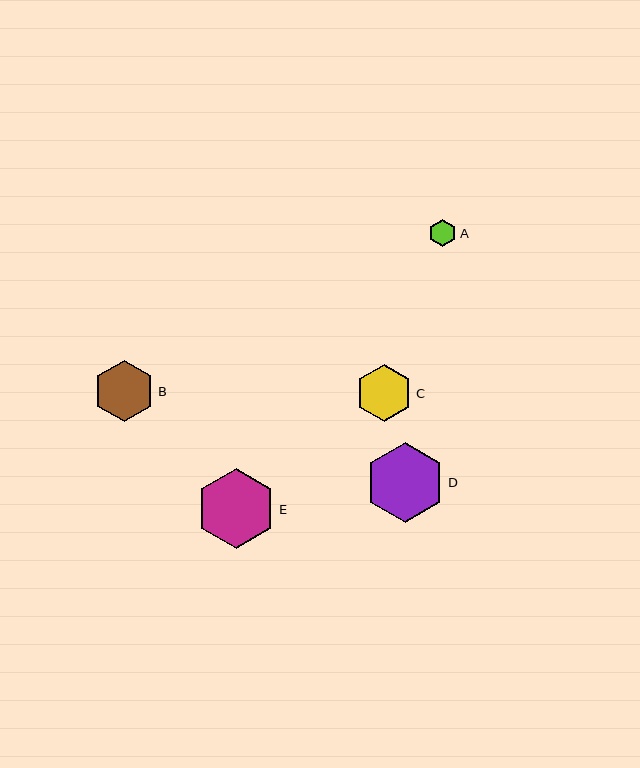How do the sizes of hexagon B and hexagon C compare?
Hexagon B and hexagon C are approximately the same size.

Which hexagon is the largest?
Hexagon D is the largest with a size of approximately 80 pixels.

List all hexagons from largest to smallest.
From largest to smallest: D, E, B, C, A.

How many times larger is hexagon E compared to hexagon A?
Hexagon E is approximately 2.9 times the size of hexagon A.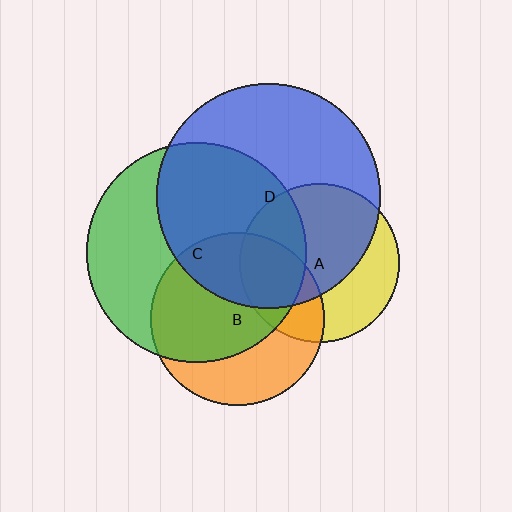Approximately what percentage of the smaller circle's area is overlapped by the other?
Approximately 65%.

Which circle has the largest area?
Circle D (blue).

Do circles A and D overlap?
Yes.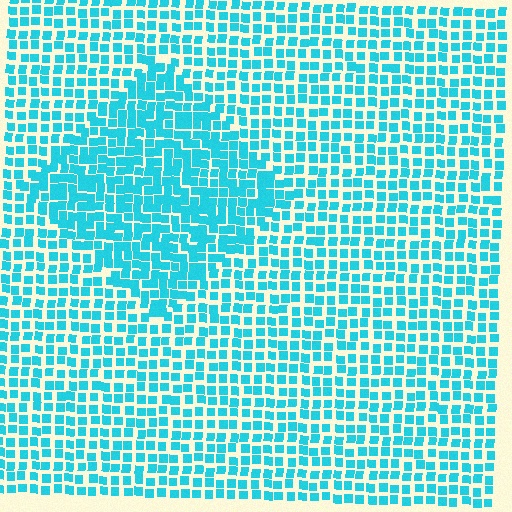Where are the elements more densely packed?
The elements are more densely packed inside the diamond boundary.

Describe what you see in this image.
The image contains small cyan elements arranged at two different densities. A diamond-shaped region is visible where the elements are more densely packed than the surrounding area.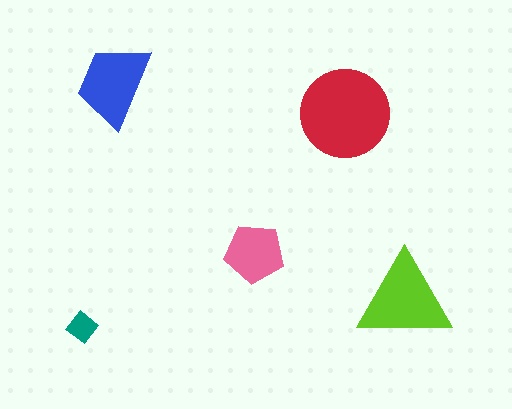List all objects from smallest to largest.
The teal diamond, the pink pentagon, the blue trapezoid, the lime triangle, the red circle.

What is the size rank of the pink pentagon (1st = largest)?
4th.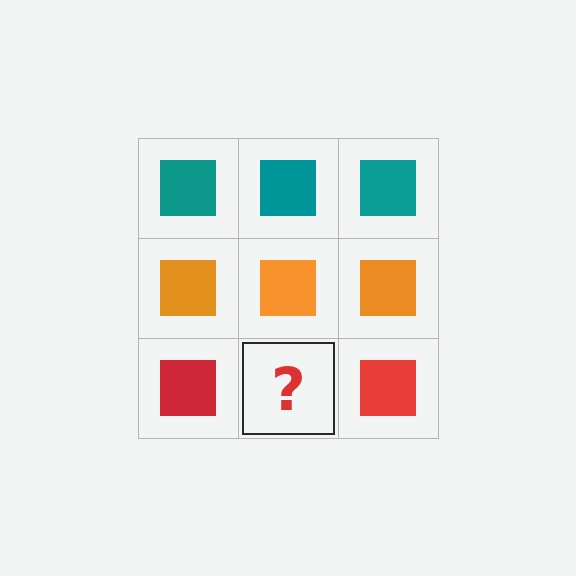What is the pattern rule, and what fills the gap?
The rule is that each row has a consistent color. The gap should be filled with a red square.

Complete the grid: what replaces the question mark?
The question mark should be replaced with a red square.